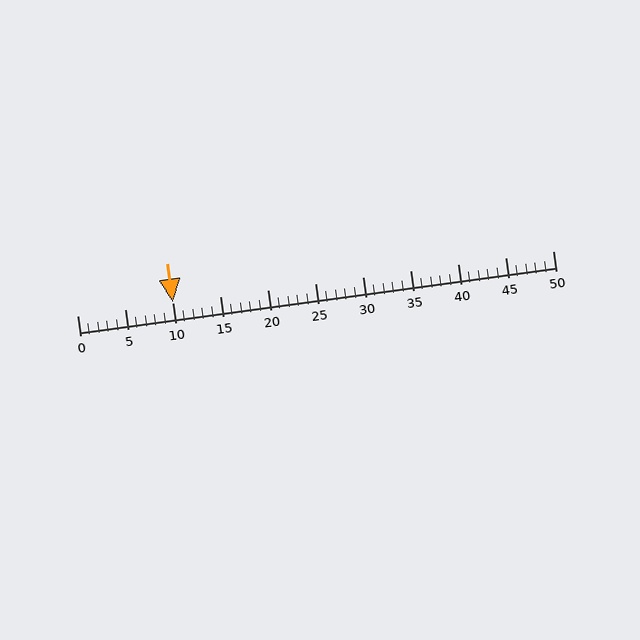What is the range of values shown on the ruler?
The ruler shows values from 0 to 50.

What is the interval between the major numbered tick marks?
The major tick marks are spaced 5 units apart.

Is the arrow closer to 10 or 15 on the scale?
The arrow is closer to 10.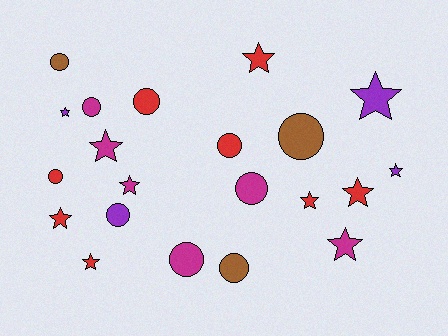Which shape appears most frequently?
Star, with 11 objects.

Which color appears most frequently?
Red, with 8 objects.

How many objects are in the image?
There are 21 objects.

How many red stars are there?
There are 5 red stars.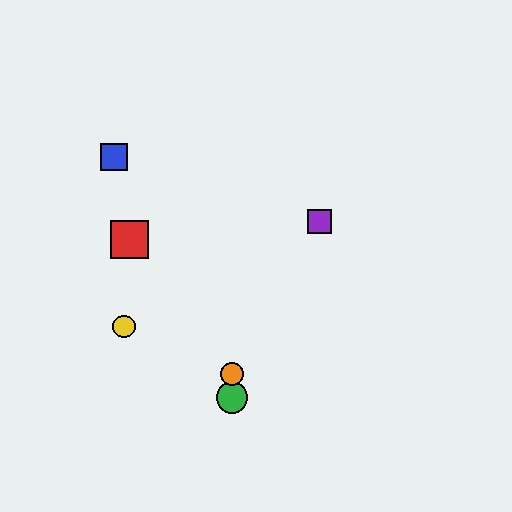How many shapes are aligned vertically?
2 shapes (the green circle, the orange circle) are aligned vertically.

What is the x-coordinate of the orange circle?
The orange circle is at x≈232.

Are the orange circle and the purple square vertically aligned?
No, the orange circle is at x≈232 and the purple square is at x≈320.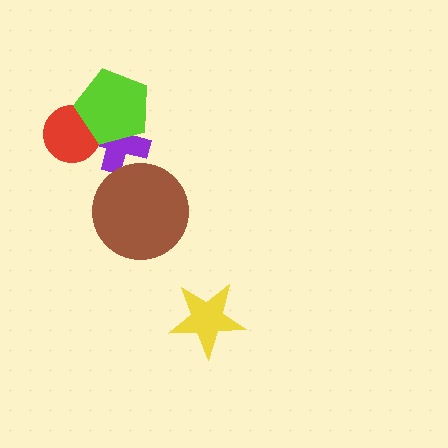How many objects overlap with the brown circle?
0 objects overlap with the brown circle.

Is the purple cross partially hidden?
Yes, it is partially covered by another shape.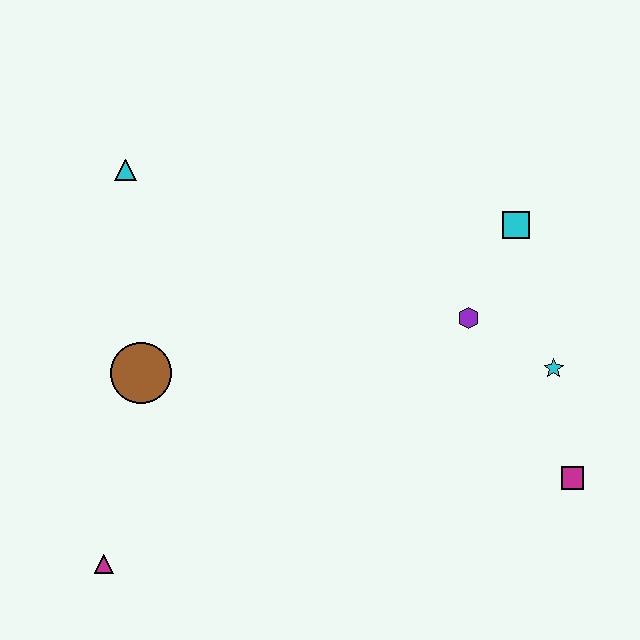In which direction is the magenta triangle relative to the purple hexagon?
The magenta triangle is to the left of the purple hexagon.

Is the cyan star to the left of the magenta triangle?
No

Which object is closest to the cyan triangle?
The brown circle is closest to the cyan triangle.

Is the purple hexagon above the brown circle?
Yes